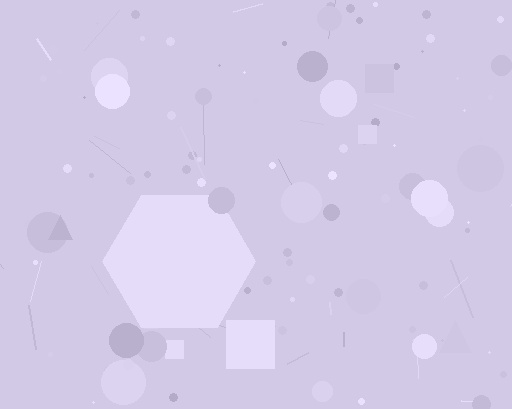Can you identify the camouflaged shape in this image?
The camouflaged shape is a hexagon.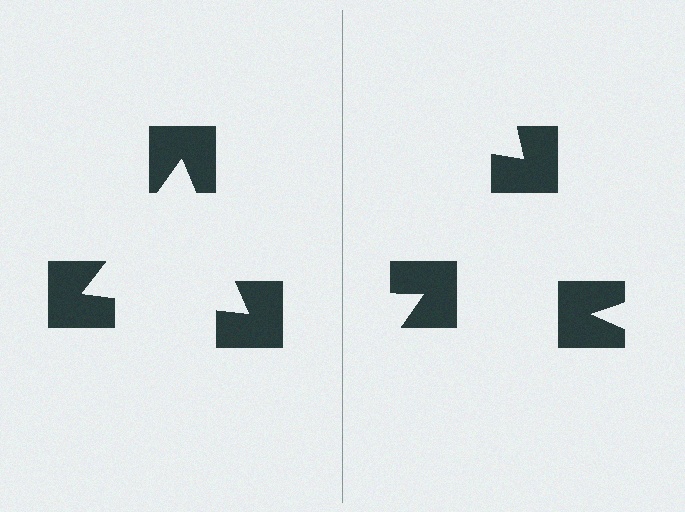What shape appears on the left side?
An illusory triangle.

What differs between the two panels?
The notched squares are positioned identically on both sides; only the wedge orientations differ. On the left they align to a triangle; on the right they are misaligned.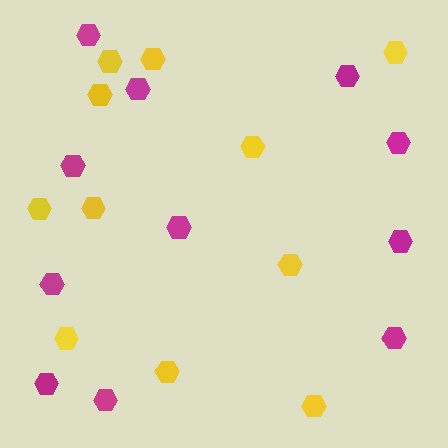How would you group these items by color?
There are 2 groups: one group of yellow hexagons (11) and one group of magenta hexagons (11).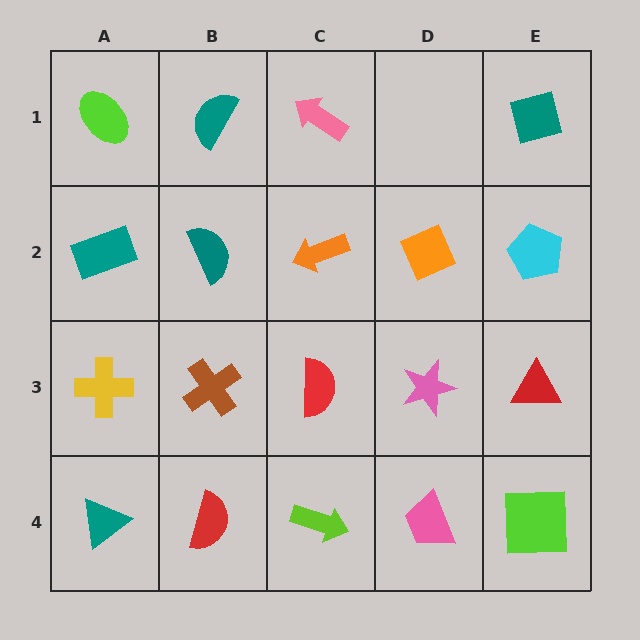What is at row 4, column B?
A red semicircle.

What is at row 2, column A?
A teal rectangle.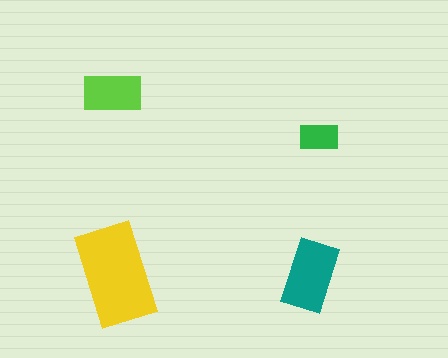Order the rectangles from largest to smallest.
the yellow one, the teal one, the lime one, the green one.